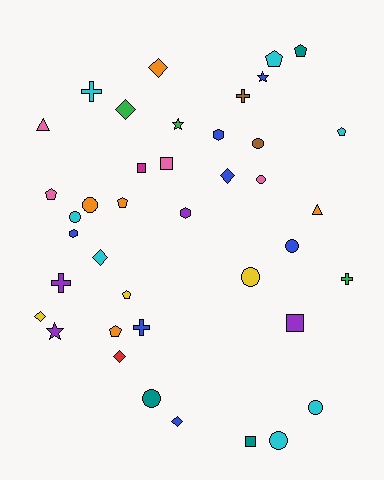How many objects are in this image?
There are 40 objects.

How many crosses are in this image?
There are 5 crosses.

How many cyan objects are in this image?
There are 7 cyan objects.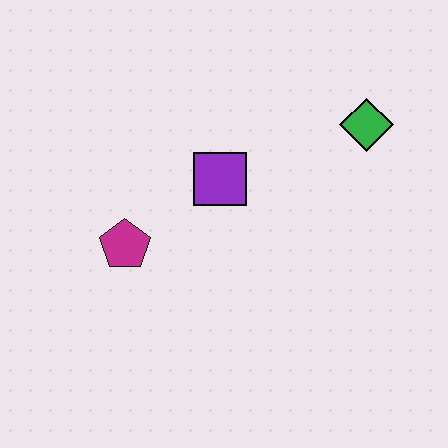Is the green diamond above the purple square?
Yes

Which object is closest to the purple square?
The magenta pentagon is closest to the purple square.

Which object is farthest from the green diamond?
The magenta pentagon is farthest from the green diamond.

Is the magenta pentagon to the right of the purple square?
No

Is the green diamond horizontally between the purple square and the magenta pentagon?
No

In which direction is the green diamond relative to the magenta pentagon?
The green diamond is to the right of the magenta pentagon.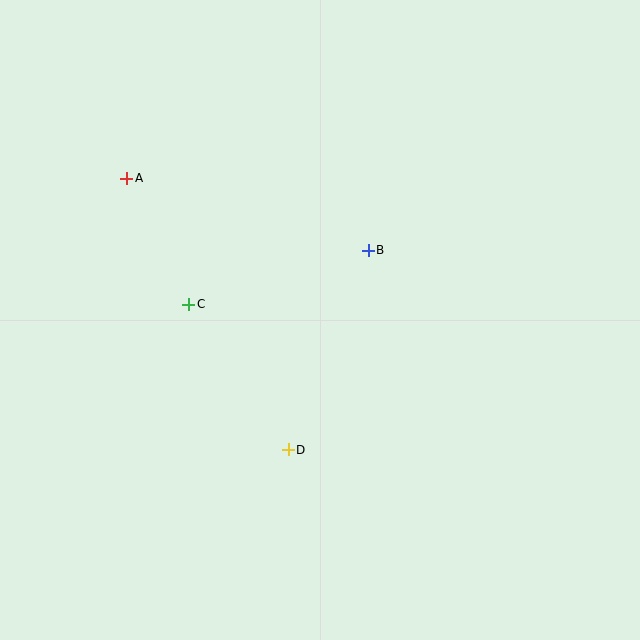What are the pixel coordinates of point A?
Point A is at (127, 178).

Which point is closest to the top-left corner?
Point A is closest to the top-left corner.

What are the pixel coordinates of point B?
Point B is at (368, 250).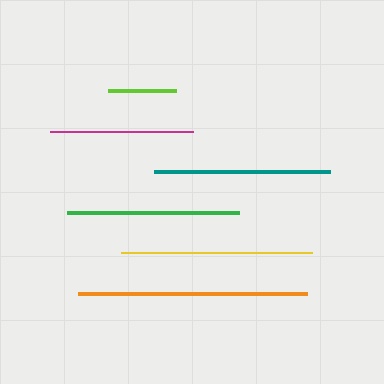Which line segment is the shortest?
The lime line is the shortest at approximately 68 pixels.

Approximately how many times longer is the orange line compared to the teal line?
The orange line is approximately 1.3 times the length of the teal line.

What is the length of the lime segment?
The lime segment is approximately 68 pixels long.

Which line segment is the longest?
The orange line is the longest at approximately 229 pixels.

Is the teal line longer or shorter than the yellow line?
The yellow line is longer than the teal line.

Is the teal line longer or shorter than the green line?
The teal line is longer than the green line.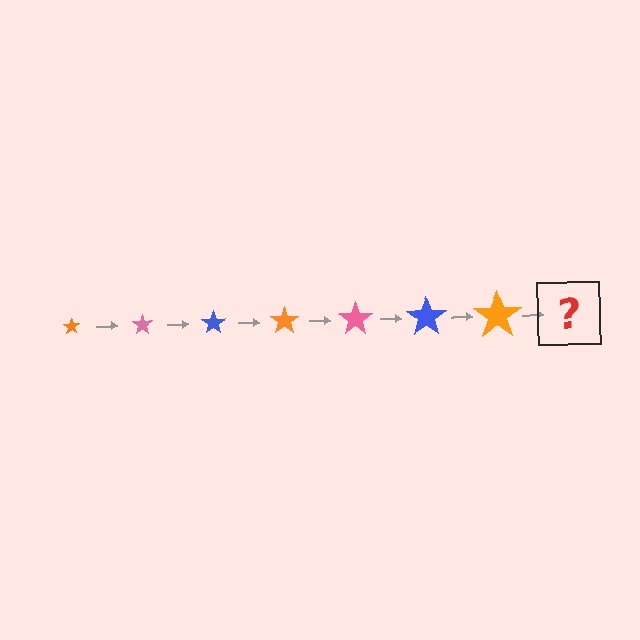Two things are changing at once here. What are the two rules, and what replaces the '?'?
The two rules are that the star grows larger each step and the color cycles through orange, pink, and blue. The '?' should be a pink star, larger than the previous one.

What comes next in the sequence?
The next element should be a pink star, larger than the previous one.